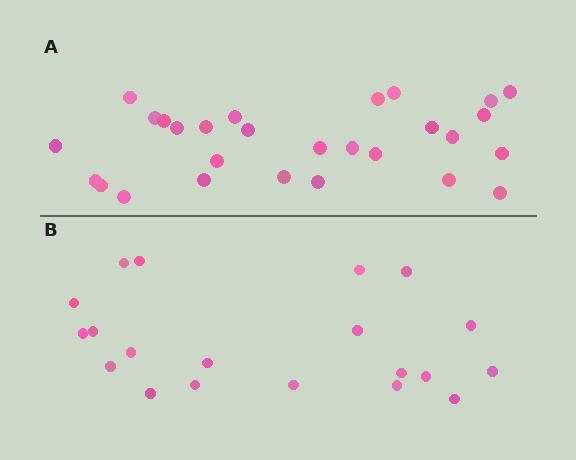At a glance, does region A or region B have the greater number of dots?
Region A (the top region) has more dots.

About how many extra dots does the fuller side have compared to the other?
Region A has roughly 8 or so more dots than region B.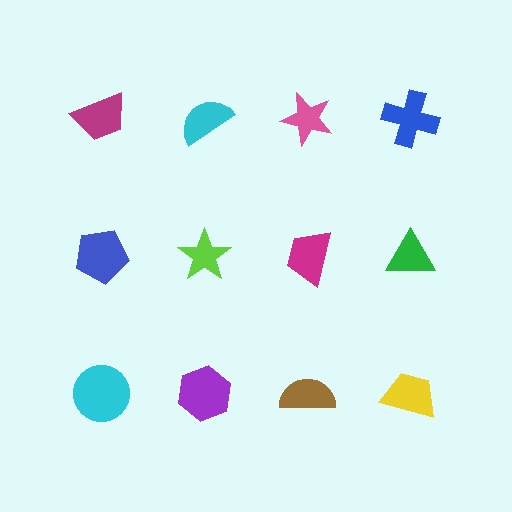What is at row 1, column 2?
A cyan semicircle.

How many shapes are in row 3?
4 shapes.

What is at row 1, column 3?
A pink star.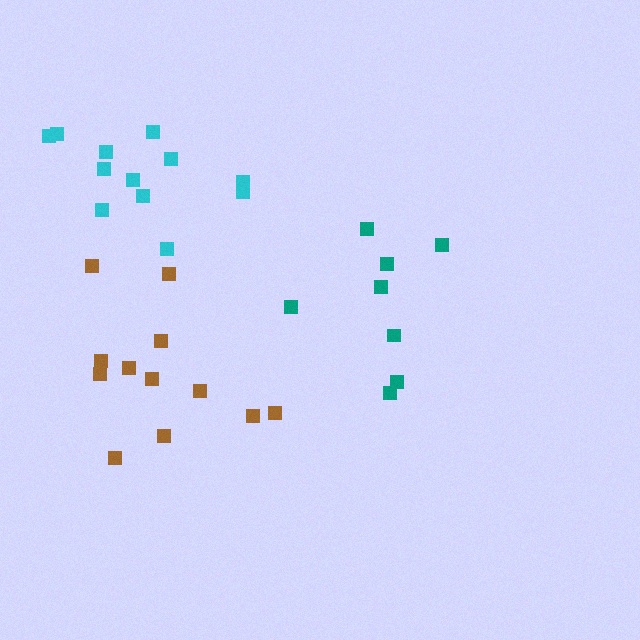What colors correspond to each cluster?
The clusters are colored: teal, cyan, brown.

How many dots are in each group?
Group 1: 8 dots, Group 2: 12 dots, Group 3: 12 dots (32 total).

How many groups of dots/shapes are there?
There are 3 groups.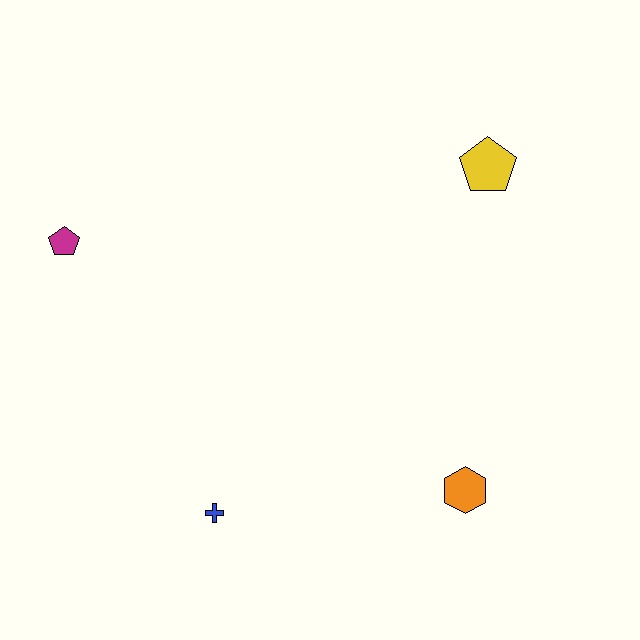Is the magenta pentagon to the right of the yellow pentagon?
No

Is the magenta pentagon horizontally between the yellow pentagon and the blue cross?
No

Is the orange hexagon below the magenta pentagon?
Yes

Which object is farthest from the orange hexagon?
The magenta pentagon is farthest from the orange hexagon.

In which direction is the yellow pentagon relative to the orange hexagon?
The yellow pentagon is above the orange hexagon.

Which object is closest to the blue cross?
The orange hexagon is closest to the blue cross.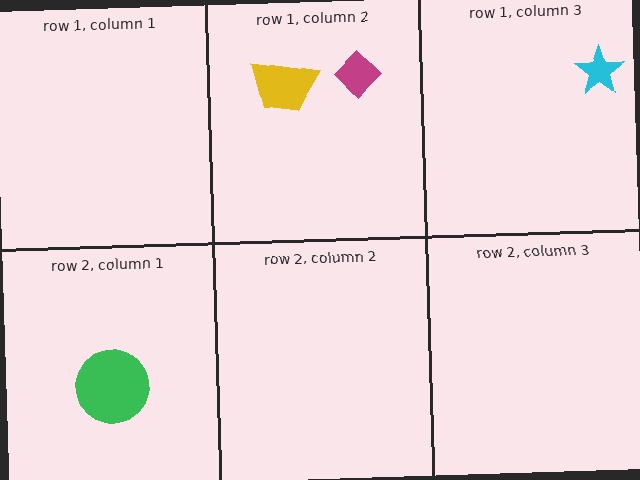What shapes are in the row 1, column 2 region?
The yellow trapezoid, the magenta diamond.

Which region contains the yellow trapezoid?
The row 1, column 2 region.